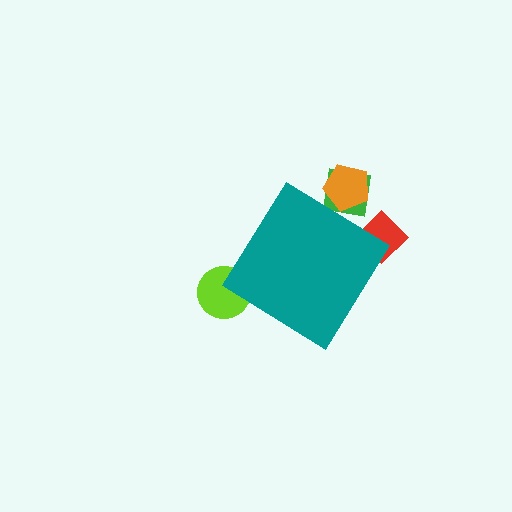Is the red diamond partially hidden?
Yes, the red diamond is partially hidden behind the teal diamond.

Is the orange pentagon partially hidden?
Yes, the orange pentagon is partially hidden behind the teal diamond.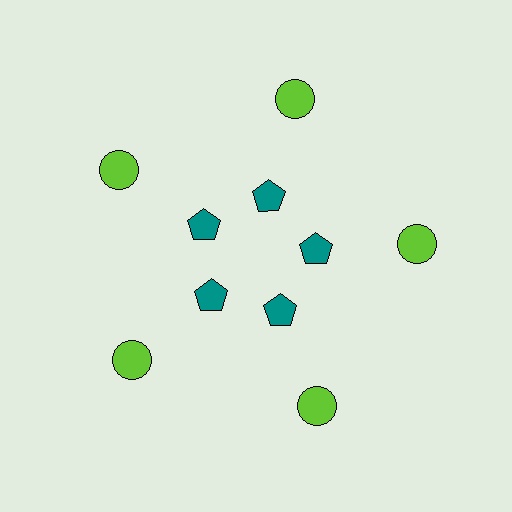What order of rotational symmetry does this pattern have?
This pattern has 5-fold rotational symmetry.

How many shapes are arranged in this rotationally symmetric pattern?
There are 10 shapes, arranged in 5 groups of 2.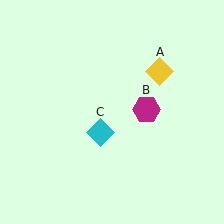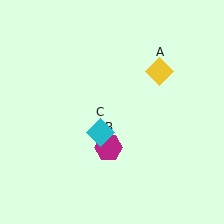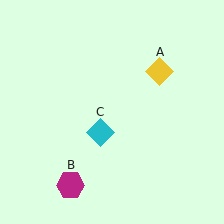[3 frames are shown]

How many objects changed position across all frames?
1 object changed position: magenta hexagon (object B).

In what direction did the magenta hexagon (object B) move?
The magenta hexagon (object B) moved down and to the left.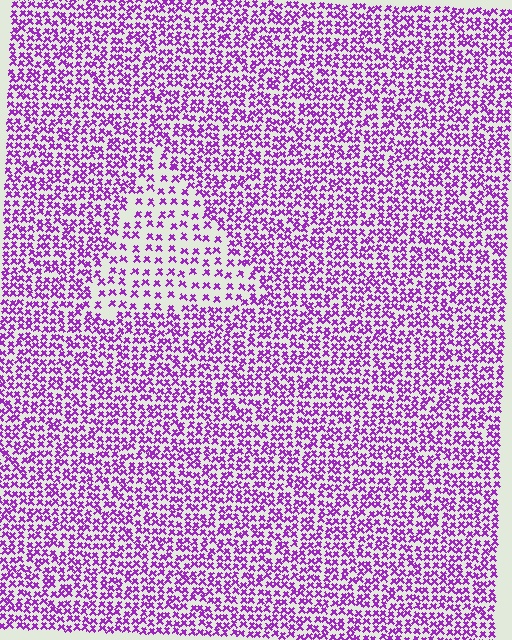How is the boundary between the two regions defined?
The boundary is defined by a change in element density (approximately 2.0x ratio). All elements are the same color, size, and shape.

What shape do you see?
I see a triangle.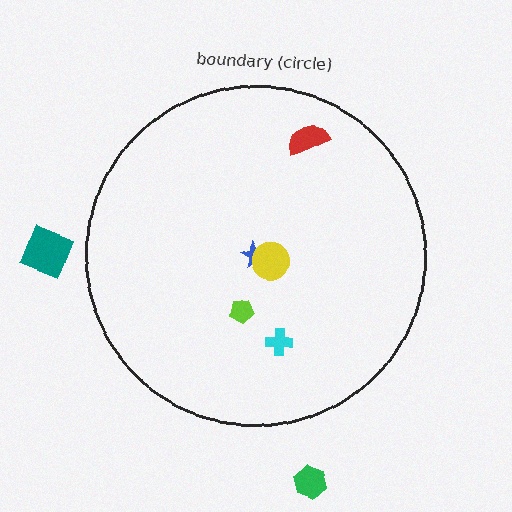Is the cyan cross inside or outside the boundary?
Inside.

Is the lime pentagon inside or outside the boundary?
Inside.